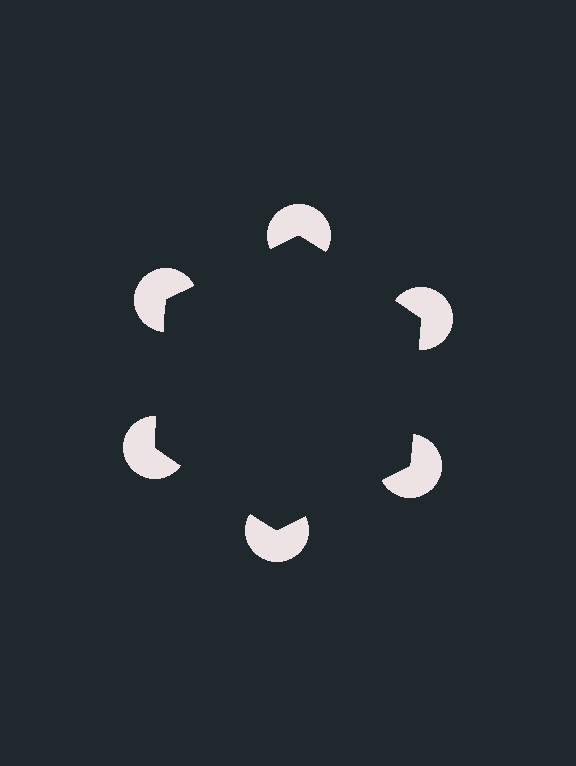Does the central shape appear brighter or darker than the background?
It typically appears slightly darker than the background, even though no actual brightness change is drawn.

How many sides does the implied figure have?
6 sides.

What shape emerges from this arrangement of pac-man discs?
An illusory hexagon — its edges are inferred from the aligned wedge cuts in the pac-man discs, not physically drawn.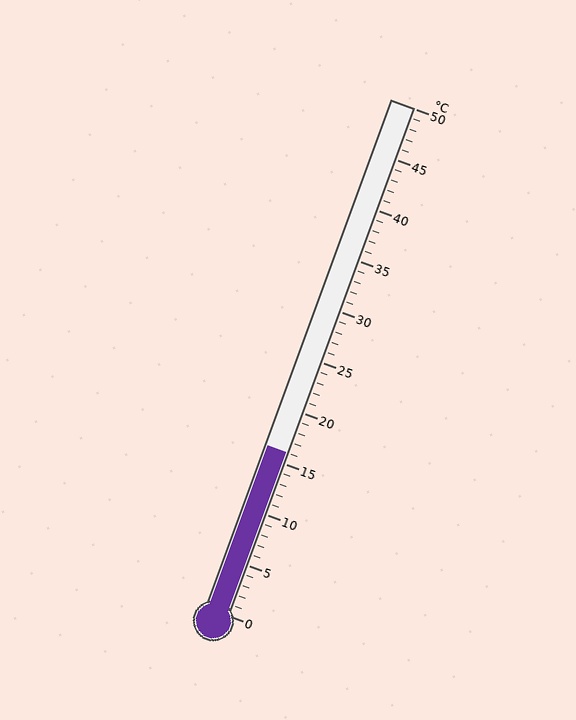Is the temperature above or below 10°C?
The temperature is above 10°C.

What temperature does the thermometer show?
The thermometer shows approximately 16°C.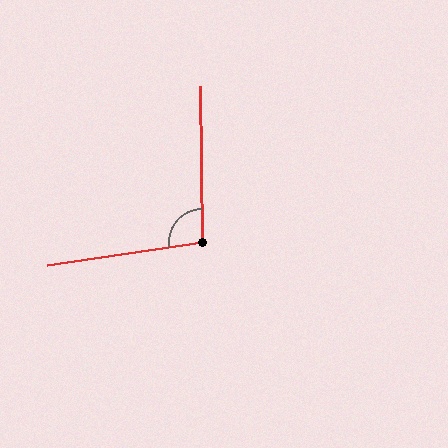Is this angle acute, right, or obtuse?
It is obtuse.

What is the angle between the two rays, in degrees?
Approximately 98 degrees.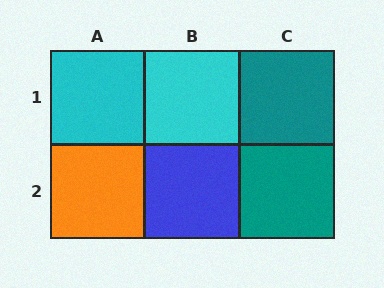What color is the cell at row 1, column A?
Cyan.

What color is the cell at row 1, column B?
Cyan.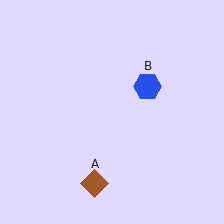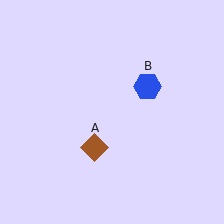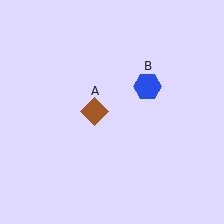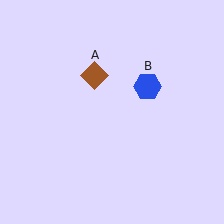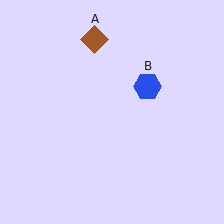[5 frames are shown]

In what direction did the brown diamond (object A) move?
The brown diamond (object A) moved up.